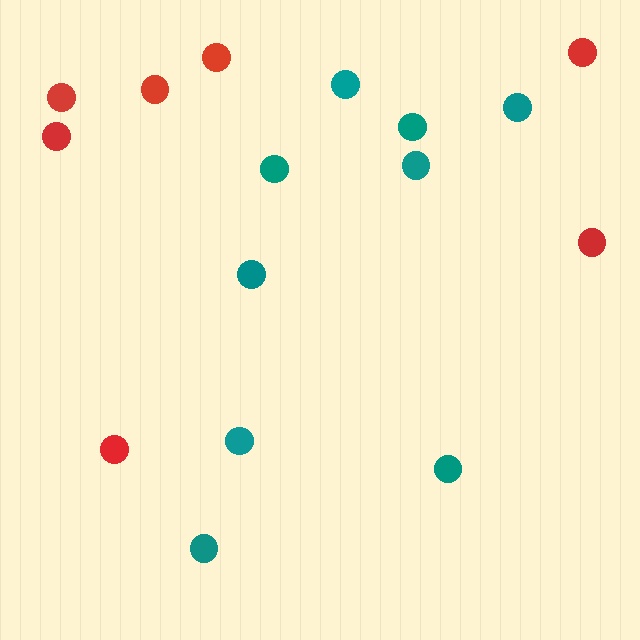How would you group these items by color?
There are 2 groups: one group of teal circles (9) and one group of red circles (7).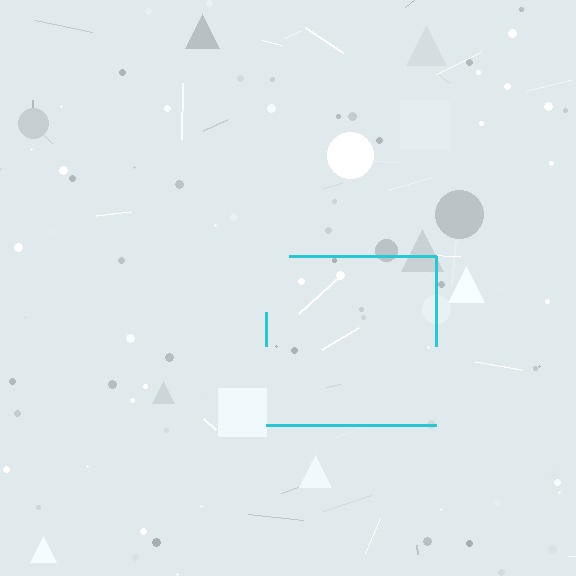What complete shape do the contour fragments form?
The contour fragments form a square.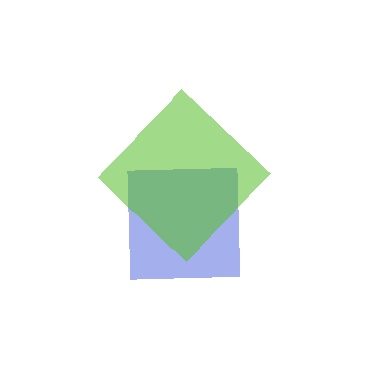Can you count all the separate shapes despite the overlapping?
Yes, there are 2 separate shapes.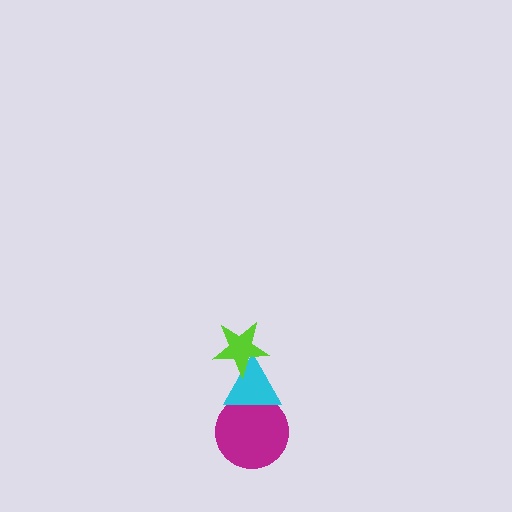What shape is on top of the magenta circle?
The cyan triangle is on top of the magenta circle.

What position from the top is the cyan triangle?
The cyan triangle is 2nd from the top.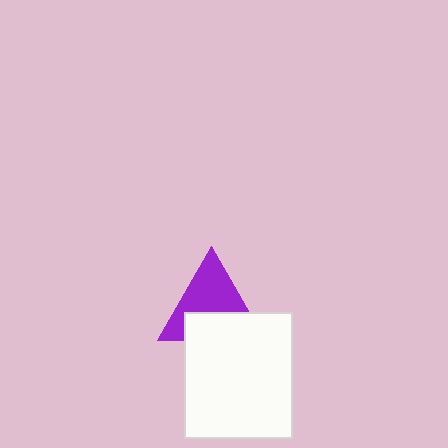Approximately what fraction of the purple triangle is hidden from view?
Roughly 42% of the purple triangle is hidden behind the white rectangle.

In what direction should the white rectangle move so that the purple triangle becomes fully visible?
The white rectangle should move down. That is the shortest direction to clear the overlap and leave the purple triangle fully visible.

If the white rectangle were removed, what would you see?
You would see the complete purple triangle.